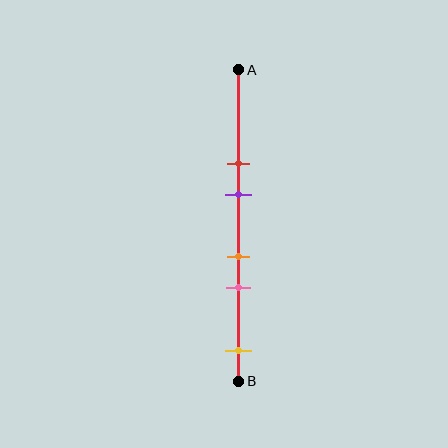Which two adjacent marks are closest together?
The orange and pink marks are the closest adjacent pair.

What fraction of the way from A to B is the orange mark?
The orange mark is approximately 60% (0.6) of the way from A to B.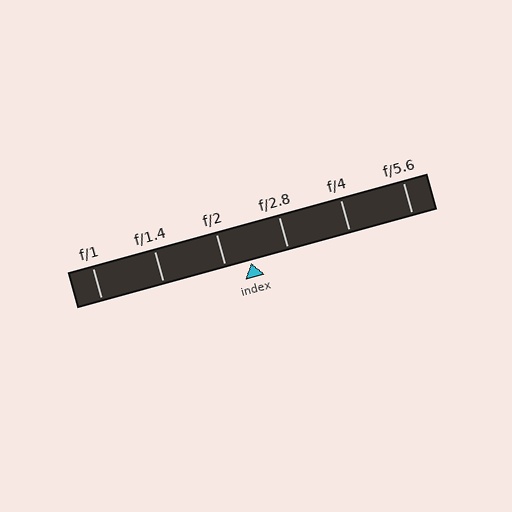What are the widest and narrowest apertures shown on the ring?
The widest aperture shown is f/1 and the narrowest is f/5.6.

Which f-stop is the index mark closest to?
The index mark is closest to f/2.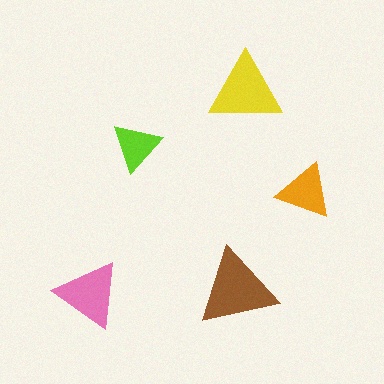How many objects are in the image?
There are 5 objects in the image.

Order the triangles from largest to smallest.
the brown one, the yellow one, the pink one, the orange one, the lime one.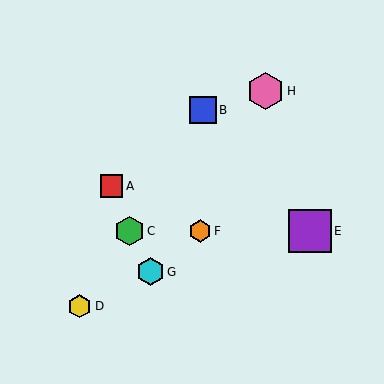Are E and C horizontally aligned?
Yes, both are at y≈231.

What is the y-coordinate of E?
Object E is at y≈231.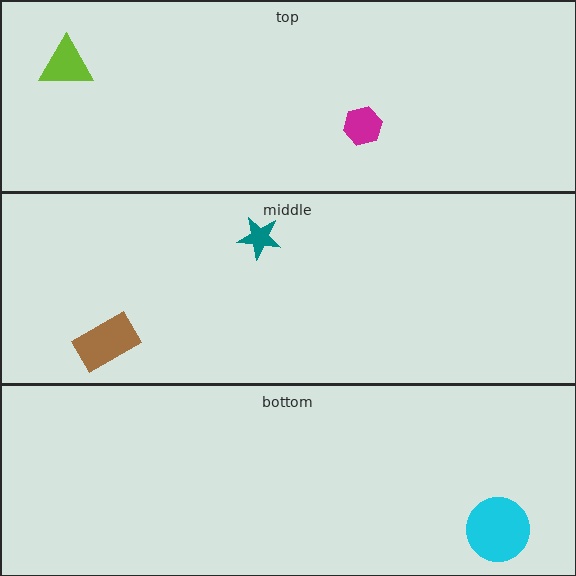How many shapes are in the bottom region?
1.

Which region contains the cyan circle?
The bottom region.